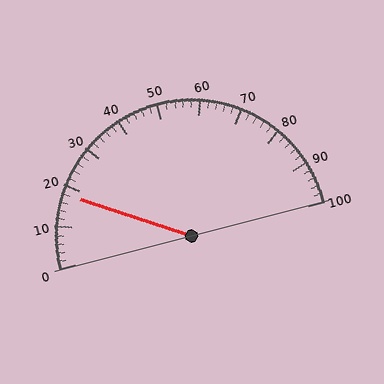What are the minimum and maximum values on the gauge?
The gauge ranges from 0 to 100.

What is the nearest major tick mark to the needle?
The nearest major tick mark is 20.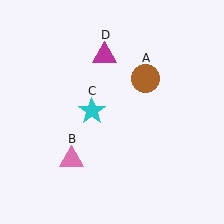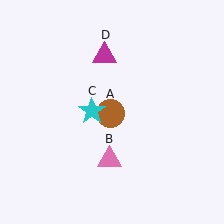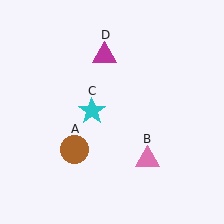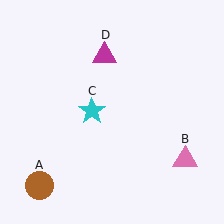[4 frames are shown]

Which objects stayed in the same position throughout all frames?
Cyan star (object C) and magenta triangle (object D) remained stationary.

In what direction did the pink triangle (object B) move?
The pink triangle (object B) moved right.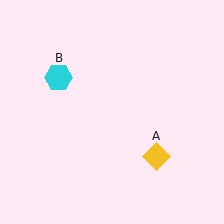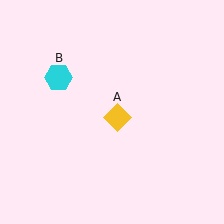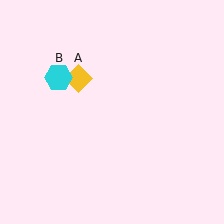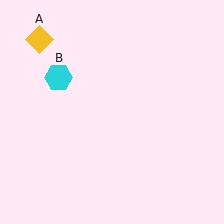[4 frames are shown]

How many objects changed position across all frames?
1 object changed position: yellow diamond (object A).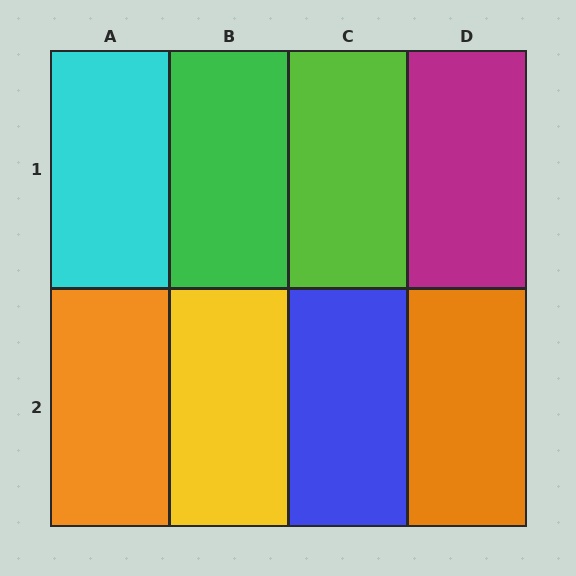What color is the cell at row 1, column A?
Cyan.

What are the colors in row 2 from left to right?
Orange, yellow, blue, orange.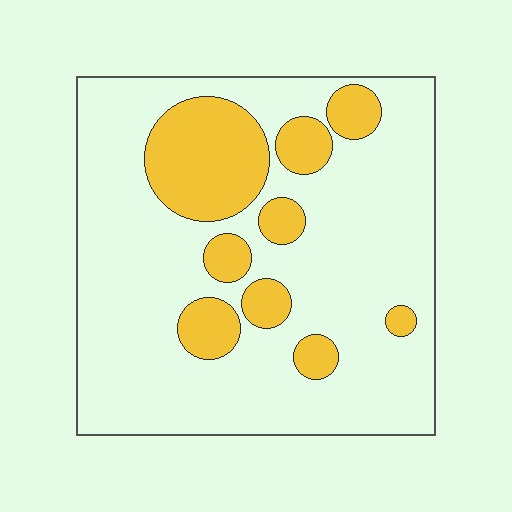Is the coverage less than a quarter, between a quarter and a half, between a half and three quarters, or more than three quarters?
Less than a quarter.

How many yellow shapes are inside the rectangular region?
9.